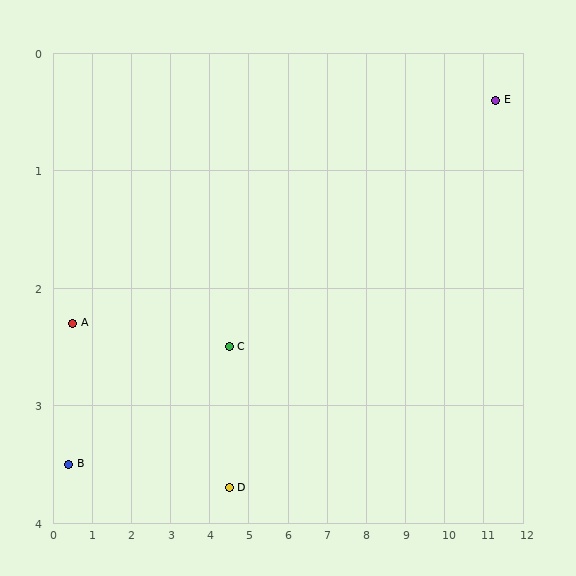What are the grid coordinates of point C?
Point C is at approximately (4.5, 2.5).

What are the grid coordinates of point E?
Point E is at approximately (11.3, 0.4).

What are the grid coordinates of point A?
Point A is at approximately (0.5, 2.3).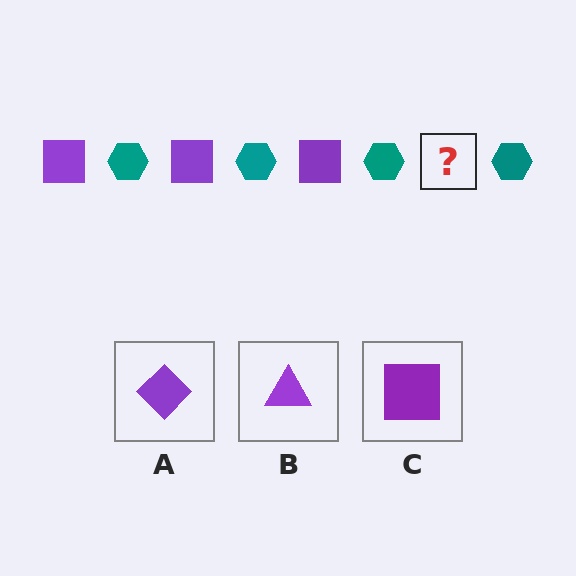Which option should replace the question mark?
Option C.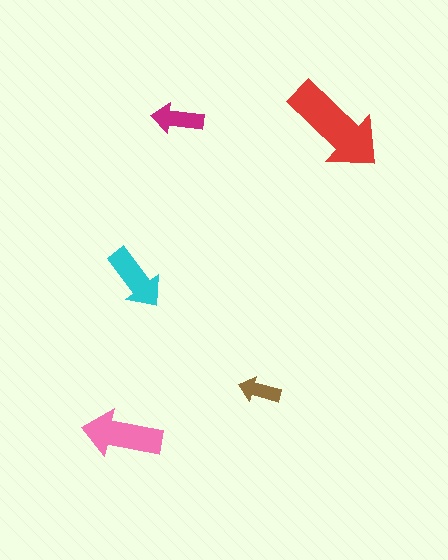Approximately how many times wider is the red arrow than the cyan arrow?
About 1.5 times wider.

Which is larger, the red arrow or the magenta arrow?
The red one.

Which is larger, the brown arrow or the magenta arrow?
The magenta one.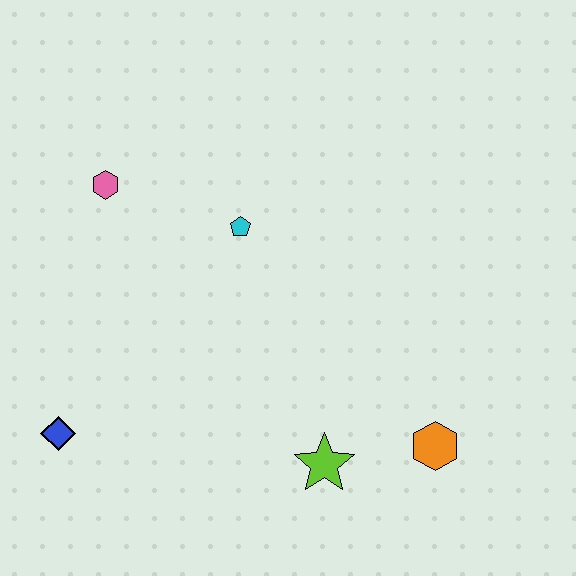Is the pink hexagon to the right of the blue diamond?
Yes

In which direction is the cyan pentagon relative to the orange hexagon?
The cyan pentagon is above the orange hexagon.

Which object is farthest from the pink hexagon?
The orange hexagon is farthest from the pink hexagon.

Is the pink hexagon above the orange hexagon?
Yes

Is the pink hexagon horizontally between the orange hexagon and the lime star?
No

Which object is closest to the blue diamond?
The pink hexagon is closest to the blue diamond.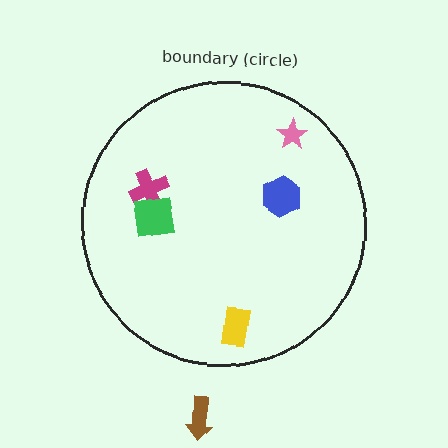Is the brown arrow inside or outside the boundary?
Outside.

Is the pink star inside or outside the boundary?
Inside.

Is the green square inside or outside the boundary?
Inside.